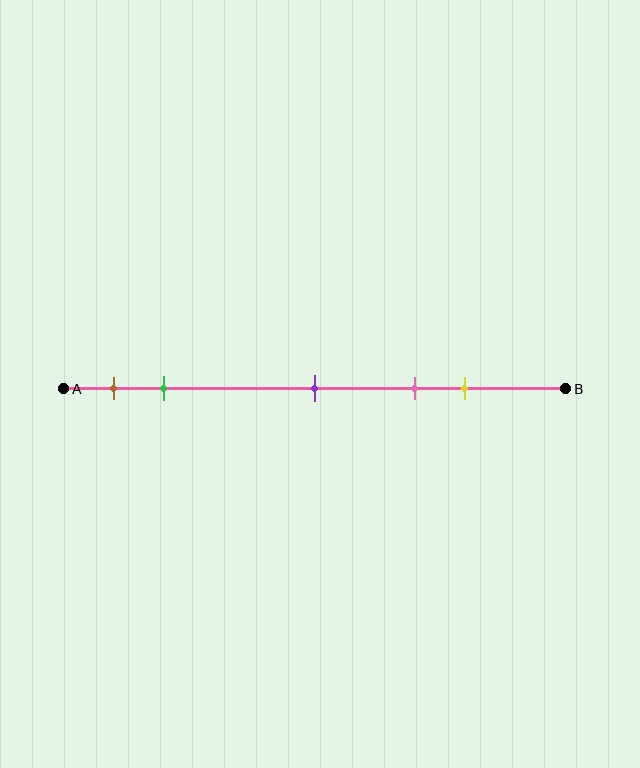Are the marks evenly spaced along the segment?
No, the marks are not evenly spaced.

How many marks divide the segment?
There are 5 marks dividing the segment.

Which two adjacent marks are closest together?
The brown and green marks are the closest adjacent pair.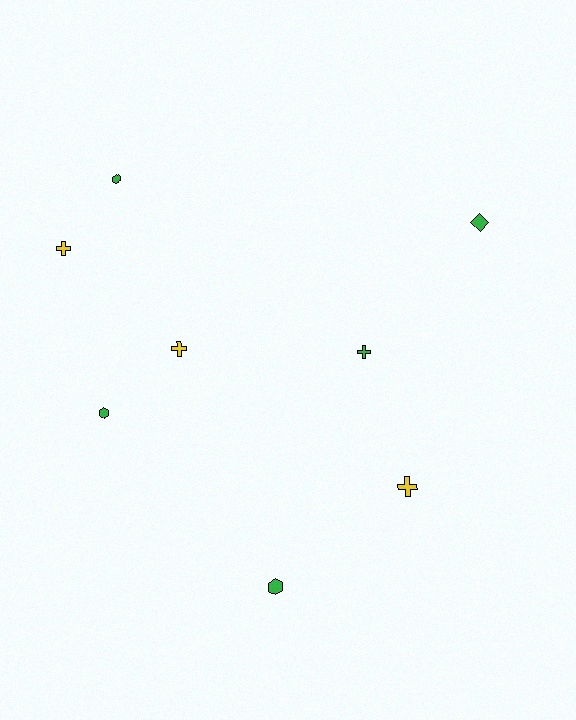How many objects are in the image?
There are 8 objects.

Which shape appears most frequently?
Cross, with 4 objects.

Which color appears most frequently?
Green, with 5 objects.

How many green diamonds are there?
There is 1 green diamond.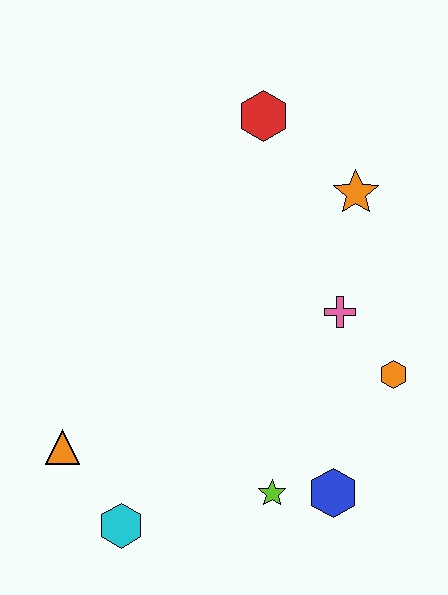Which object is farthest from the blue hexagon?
The red hexagon is farthest from the blue hexagon.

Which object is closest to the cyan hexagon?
The orange triangle is closest to the cyan hexagon.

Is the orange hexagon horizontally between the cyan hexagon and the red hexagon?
No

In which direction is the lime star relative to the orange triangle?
The lime star is to the right of the orange triangle.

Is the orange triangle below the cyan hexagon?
No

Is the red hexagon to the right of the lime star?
No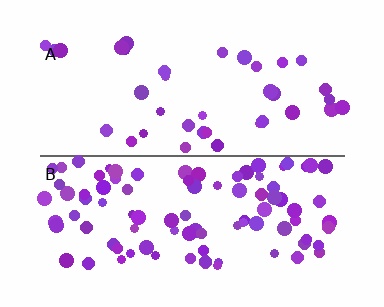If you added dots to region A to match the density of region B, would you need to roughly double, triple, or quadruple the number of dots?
Approximately double.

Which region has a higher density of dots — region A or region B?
B (the bottom).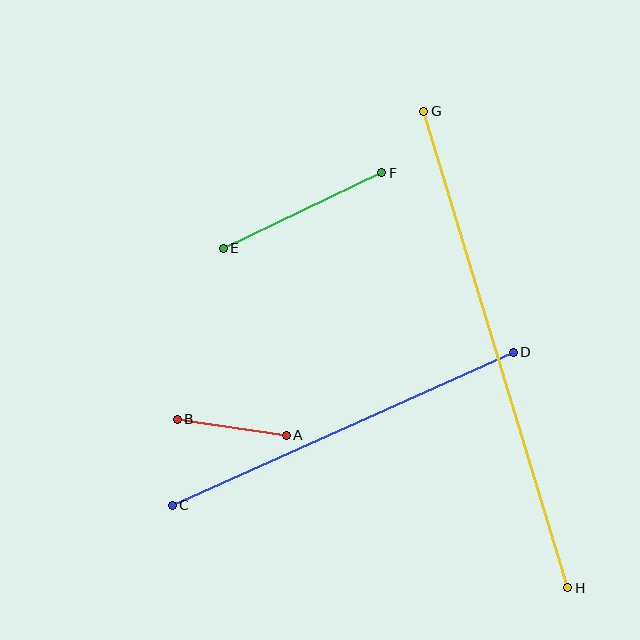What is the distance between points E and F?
The distance is approximately 176 pixels.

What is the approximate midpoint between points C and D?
The midpoint is at approximately (343, 429) pixels.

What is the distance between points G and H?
The distance is approximately 498 pixels.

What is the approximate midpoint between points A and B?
The midpoint is at approximately (232, 427) pixels.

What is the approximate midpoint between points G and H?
The midpoint is at approximately (496, 350) pixels.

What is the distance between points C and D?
The distance is approximately 374 pixels.